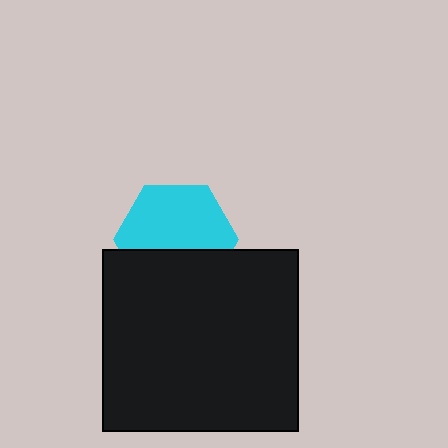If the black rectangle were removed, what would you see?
You would see the complete cyan hexagon.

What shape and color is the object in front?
The object in front is a black rectangle.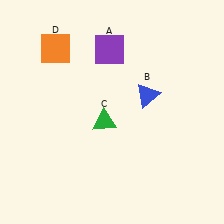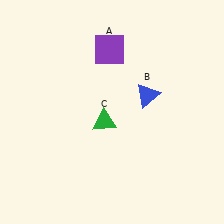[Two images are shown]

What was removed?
The orange square (D) was removed in Image 2.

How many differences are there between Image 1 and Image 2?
There is 1 difference between the two images.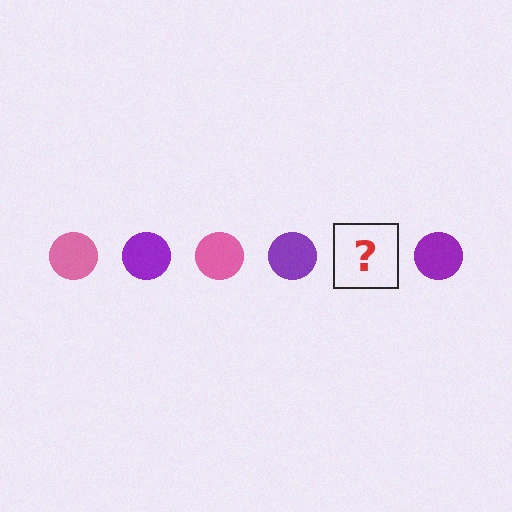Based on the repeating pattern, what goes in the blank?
The blank should be a pink circle.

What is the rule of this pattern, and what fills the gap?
The rule is that the pattern cycles through pink, purple circles. The gap should be filled with a pink circle.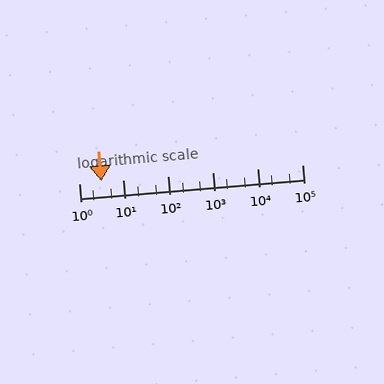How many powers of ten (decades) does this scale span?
The scale spans 5 decades, from 1 to 100000.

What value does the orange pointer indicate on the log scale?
The pointer indicates approximately 3.1.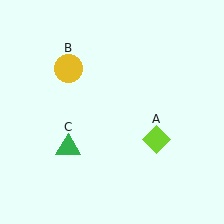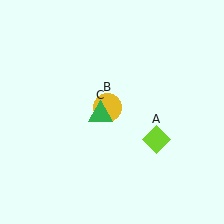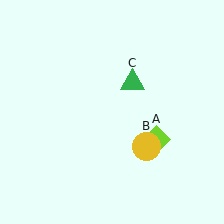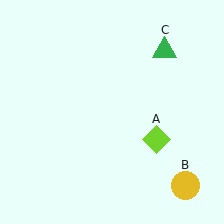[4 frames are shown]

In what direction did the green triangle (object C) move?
The green triangle (object C) moved up and to the right.